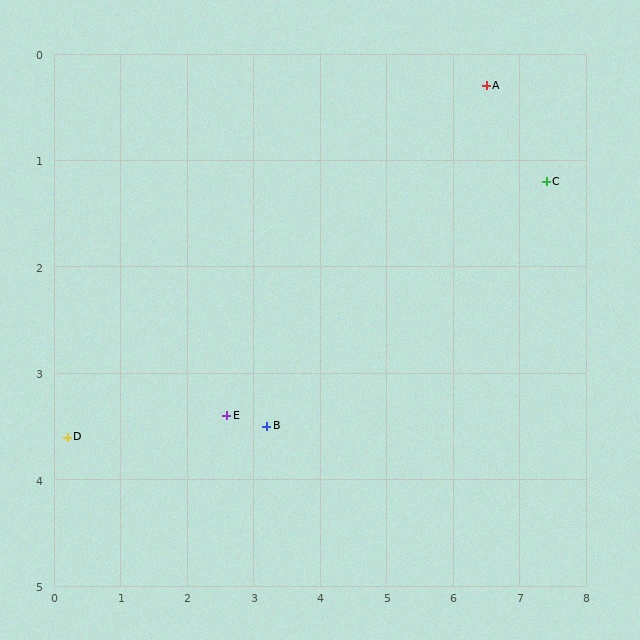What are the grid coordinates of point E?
Point E is at approximately (2.6, 3.4).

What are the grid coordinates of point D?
Point D is at approximately (0.2, 3.6).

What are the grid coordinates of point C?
Point C is at approximately (7.4, 1.2).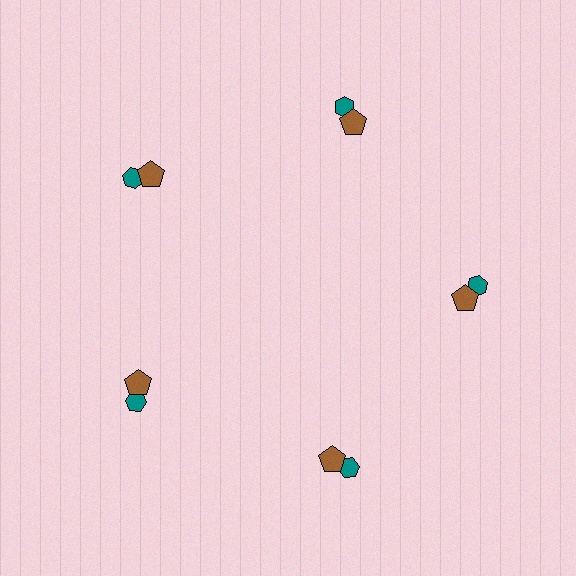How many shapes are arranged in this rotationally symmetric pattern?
There are 10 shapes, arranged in 5 groups of 2.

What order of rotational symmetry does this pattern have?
This pattern has 5-fold rotational symmetry.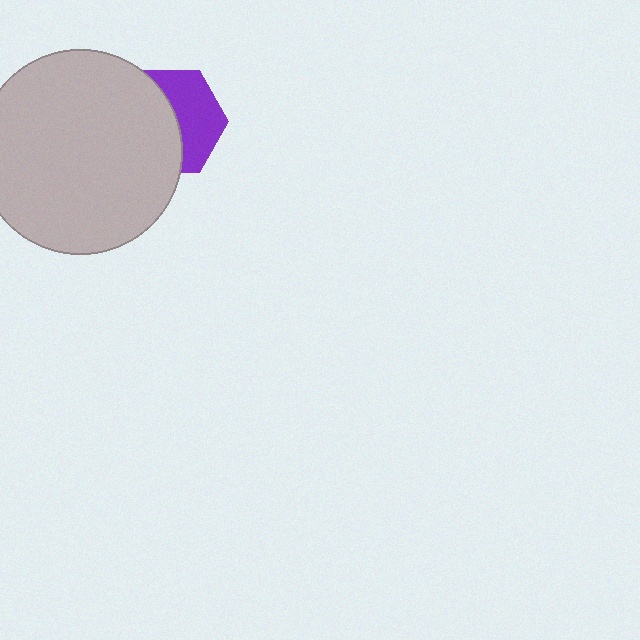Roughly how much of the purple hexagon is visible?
About half of it is visible (roughly 47%).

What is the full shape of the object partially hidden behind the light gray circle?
The partially hidden object is a purple hexagon.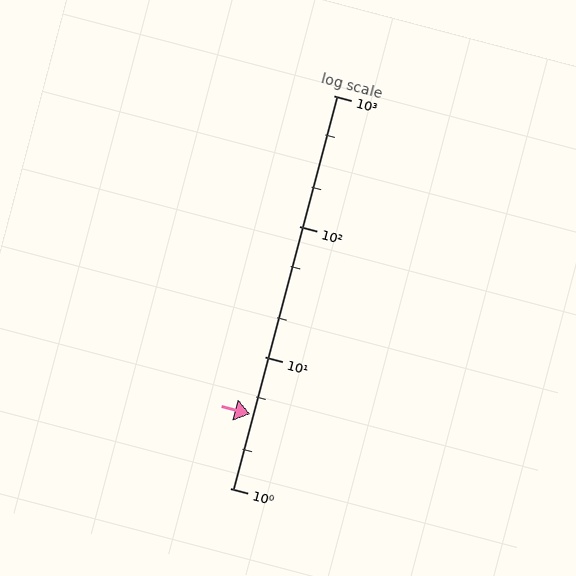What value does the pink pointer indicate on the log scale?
The pointer indicates approximately 3.7.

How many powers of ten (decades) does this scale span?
The scale spans 3 decades, from 1 to 1000.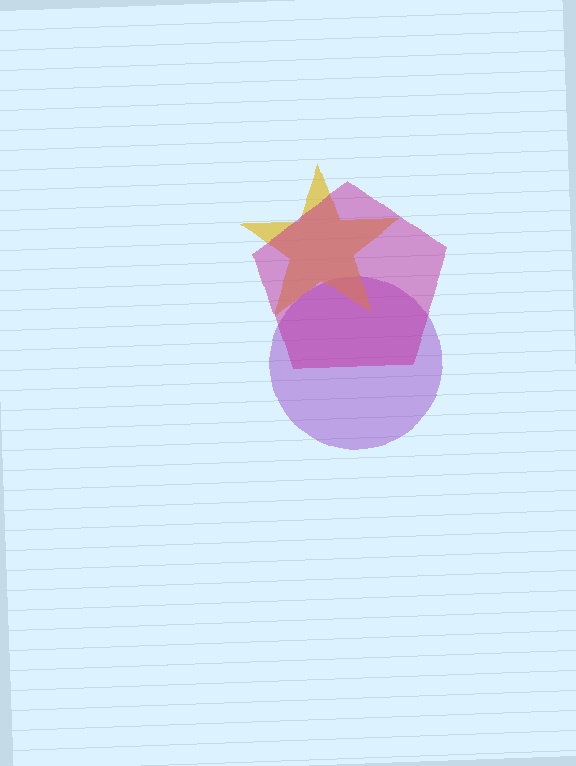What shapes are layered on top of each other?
The layered shapes are: a purple circle, a yellow star, a magenta pentagon.